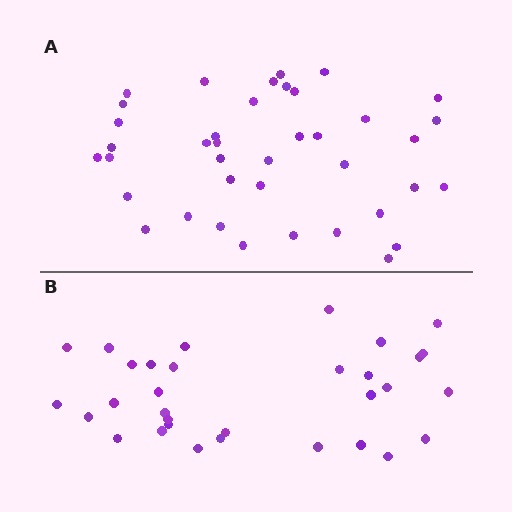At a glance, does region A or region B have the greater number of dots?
Region A (the top region) has more dots.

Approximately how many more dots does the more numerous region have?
Region A has roughly 8 or so more dots than region B.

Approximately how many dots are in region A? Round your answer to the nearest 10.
About 40 dots. (The exact count is 39, which rounds to 40.)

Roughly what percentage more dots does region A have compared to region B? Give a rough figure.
About 20% more.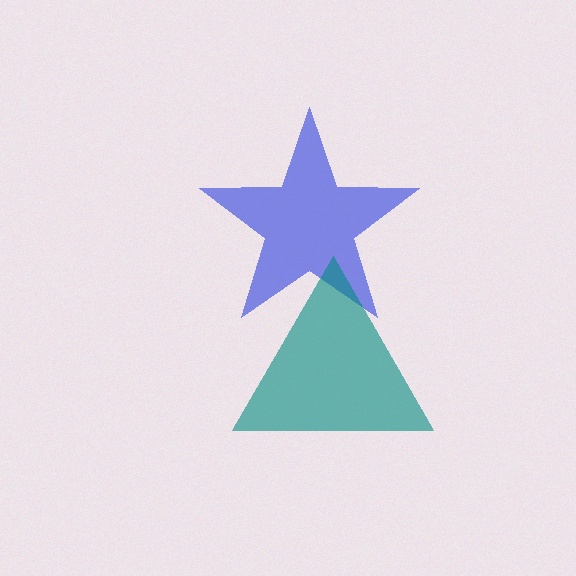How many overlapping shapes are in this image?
There are 2 overlapping shapes in the image.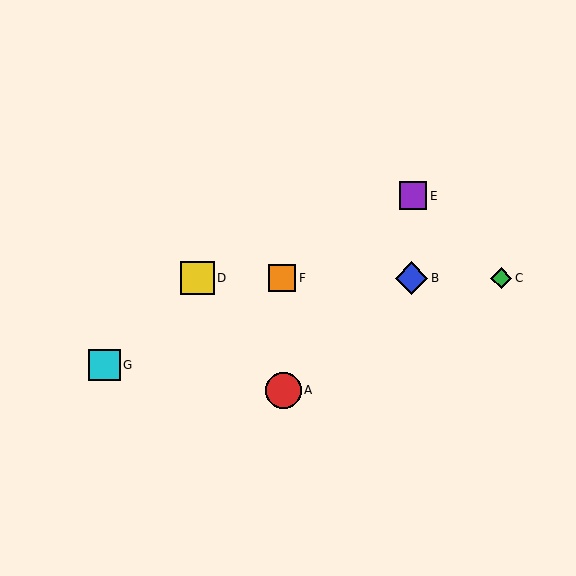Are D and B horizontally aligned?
Yes, both are at y≈278.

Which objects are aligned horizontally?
Objects B, C, D, F are aligned horizontally.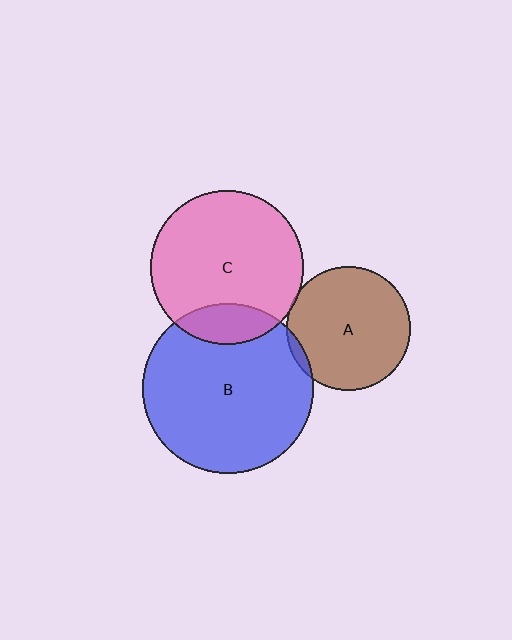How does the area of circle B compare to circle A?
Approximately 1.9 times.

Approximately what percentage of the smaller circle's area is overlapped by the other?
Approximately 5%.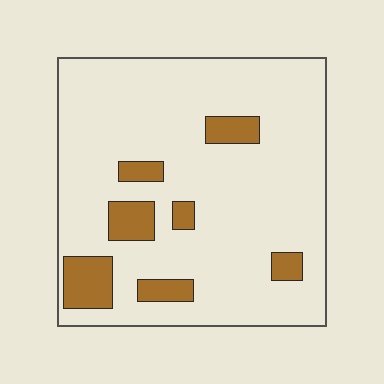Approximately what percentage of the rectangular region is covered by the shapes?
Approximately 15%.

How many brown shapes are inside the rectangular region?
7.